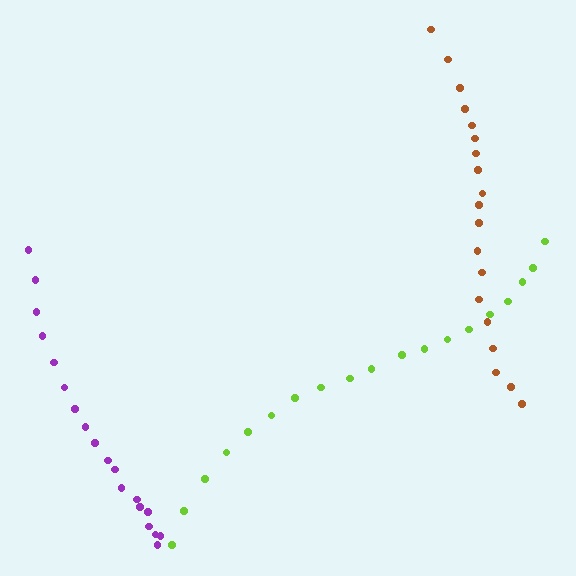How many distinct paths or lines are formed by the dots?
There are 3 distinct paths.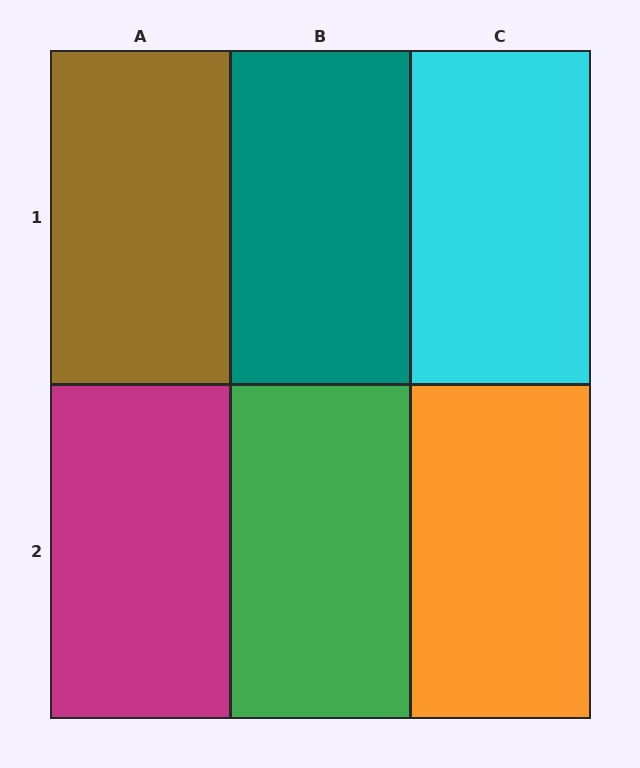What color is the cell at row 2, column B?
Green.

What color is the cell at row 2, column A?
Magenta.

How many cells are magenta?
1 cell is magenta.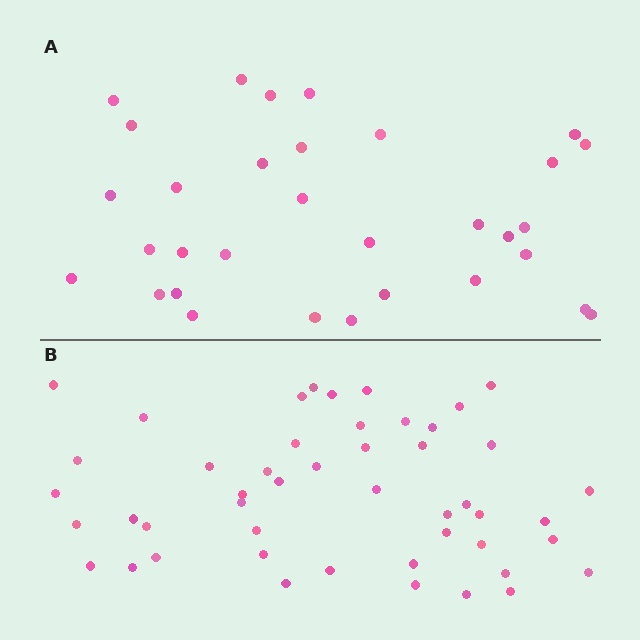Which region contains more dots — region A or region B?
Region B (the bottom region) has more dots.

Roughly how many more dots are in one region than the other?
Region B has approximately 15 more dots than region A.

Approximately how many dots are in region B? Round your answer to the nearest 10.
About 50 dots. (The exact count is 48, which rounds to 50.)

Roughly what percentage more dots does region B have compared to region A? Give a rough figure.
About 50% more.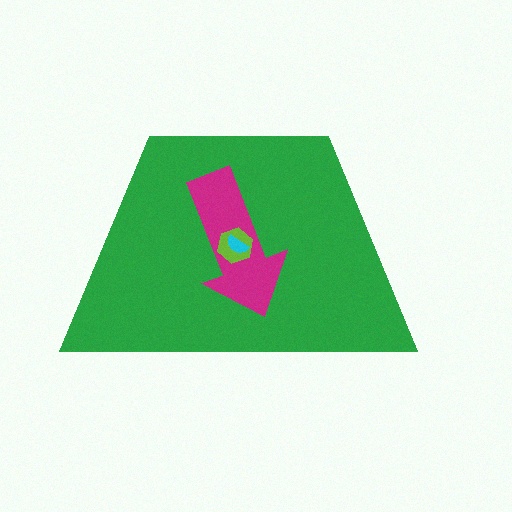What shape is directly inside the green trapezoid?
The magenta arrow.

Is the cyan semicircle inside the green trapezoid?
Yes.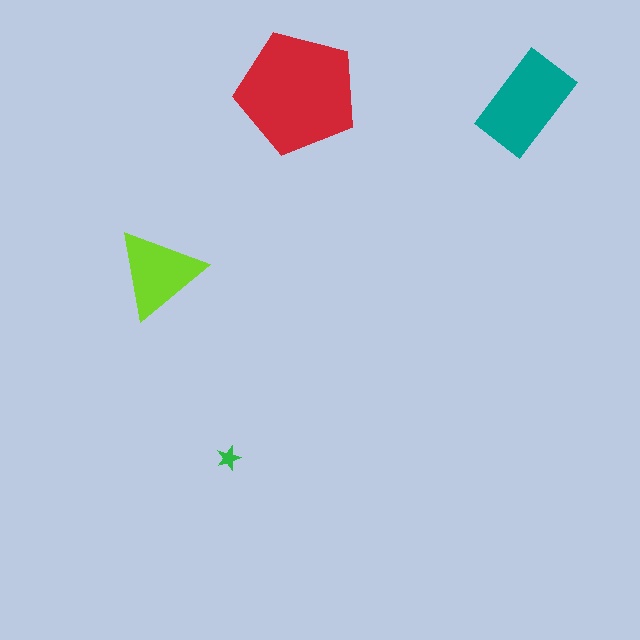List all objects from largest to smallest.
The red pentagon, the teal rectangle, the lime triangle, the green star.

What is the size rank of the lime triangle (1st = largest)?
3rd.